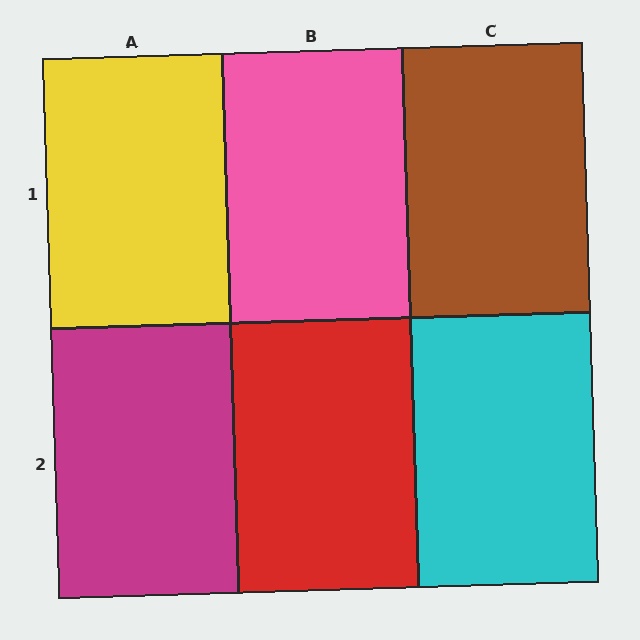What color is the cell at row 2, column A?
Magenta.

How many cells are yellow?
1 cell is yellow.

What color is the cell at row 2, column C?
Cyan.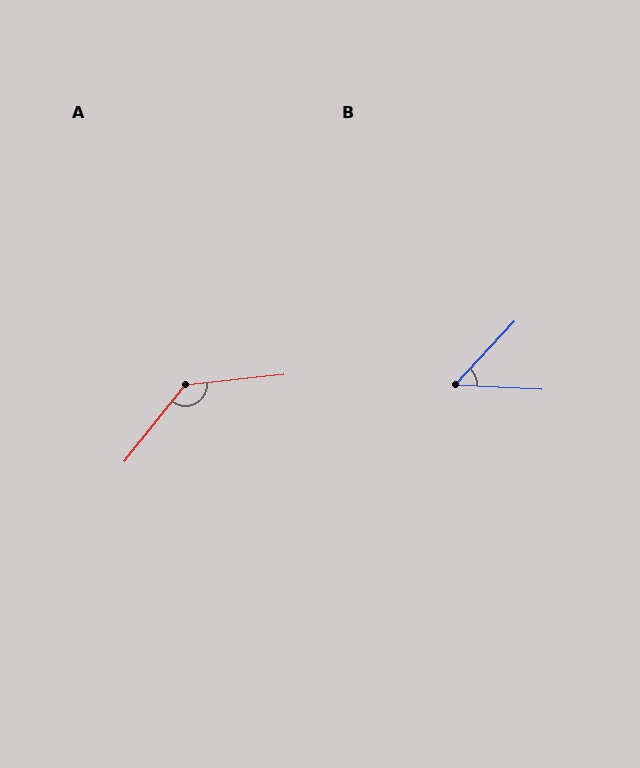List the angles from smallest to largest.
B (50°), A (134°).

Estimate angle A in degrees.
Approximately 134 degrees.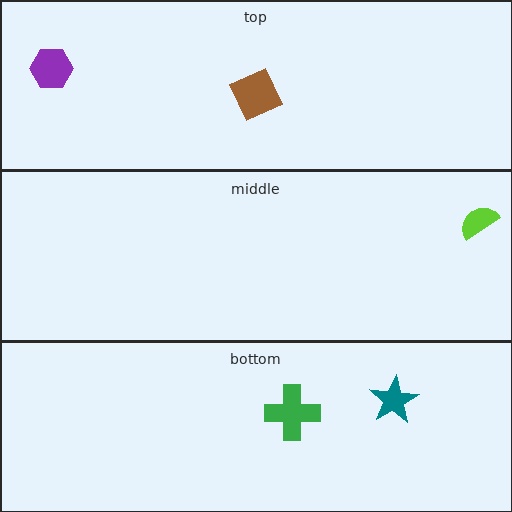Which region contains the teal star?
The bottom region.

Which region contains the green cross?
The bottom region.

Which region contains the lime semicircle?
The middle region.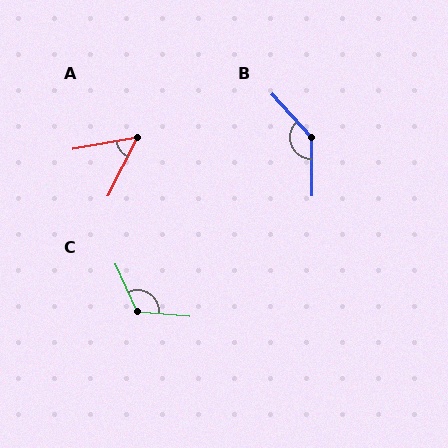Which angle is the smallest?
A, at approximately 53 degrees.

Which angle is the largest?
B, at approximately 139 degrees.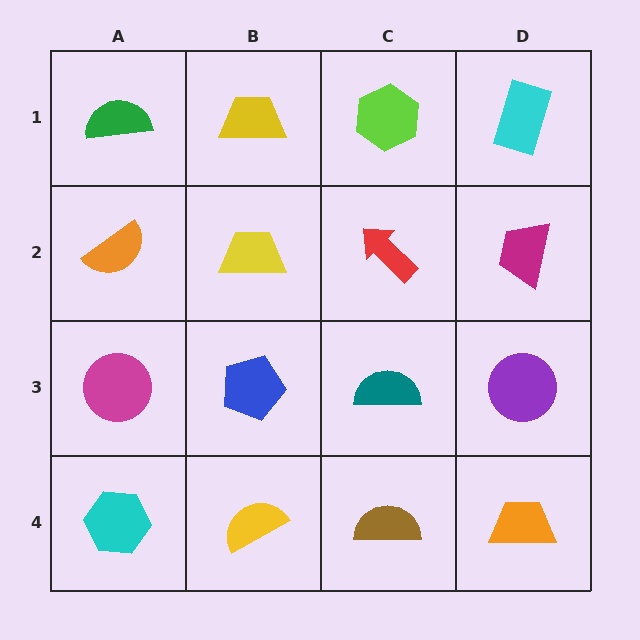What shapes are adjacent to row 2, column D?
A cyan rectangle (row 1, column D), a purple circle (row 3, column D), a red arrow (row 2, column C).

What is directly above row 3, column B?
A yellow trapezoid.